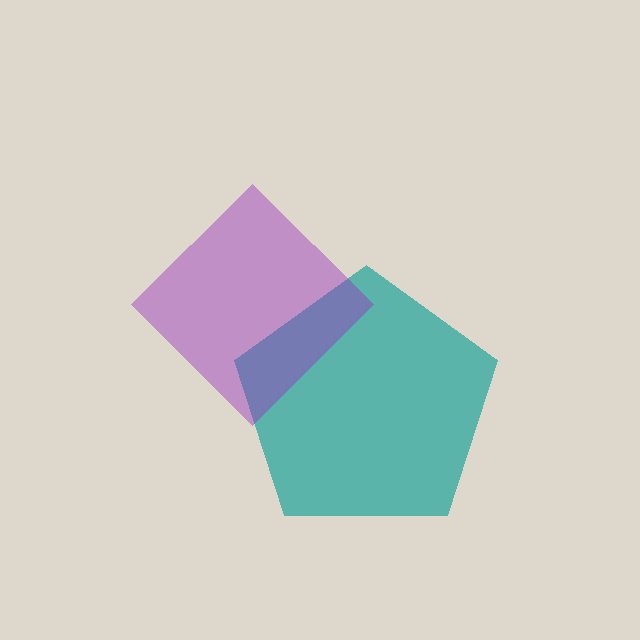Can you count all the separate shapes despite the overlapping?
Yes, there are 2 separate shapes.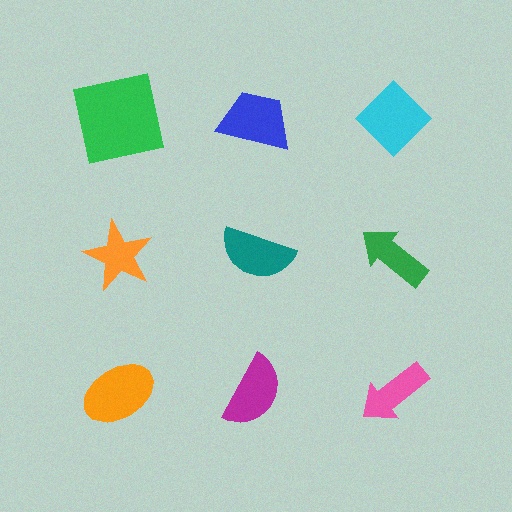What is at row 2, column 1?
An orange star.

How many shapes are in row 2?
3 shapes.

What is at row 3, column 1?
An orange ellipse.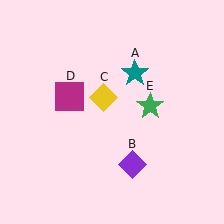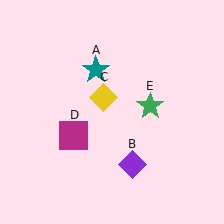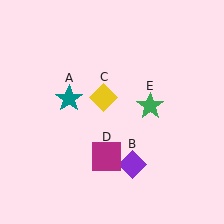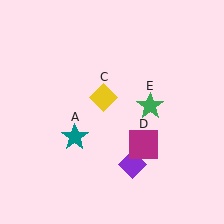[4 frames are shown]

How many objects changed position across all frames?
2 objects changed position: teal star (object A), magenta square (object D).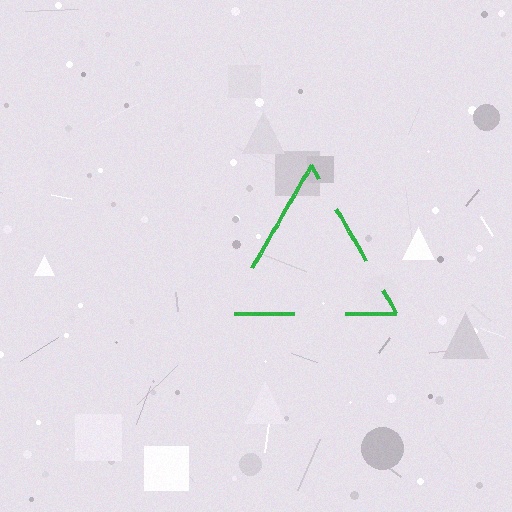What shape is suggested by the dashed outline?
The dashed outline suggests a triangle.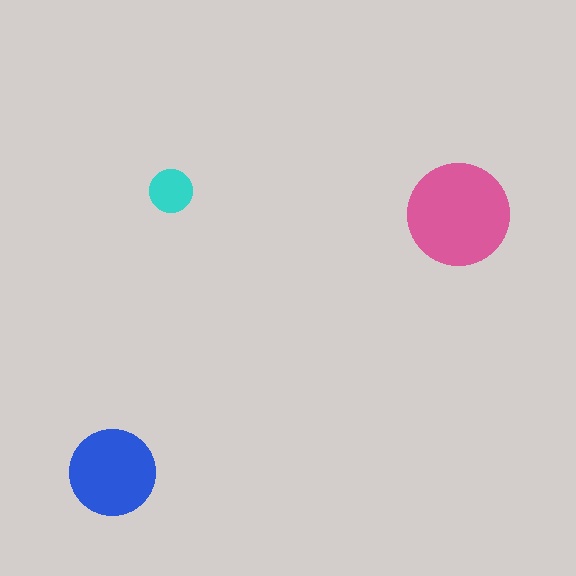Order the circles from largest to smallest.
the pink one, the blue one, the cyan one.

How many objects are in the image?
There are 3 objects in the image.